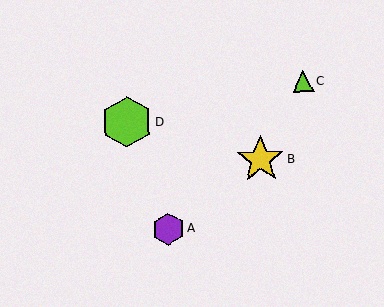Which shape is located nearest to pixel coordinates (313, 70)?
The lime triangle (labeled C) at (303, 81) is nearest to that location.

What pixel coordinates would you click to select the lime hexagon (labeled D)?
Click at (127, 122) to select the lime hexagon D.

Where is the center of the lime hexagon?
The center of the lime hexagon is at (127, 122).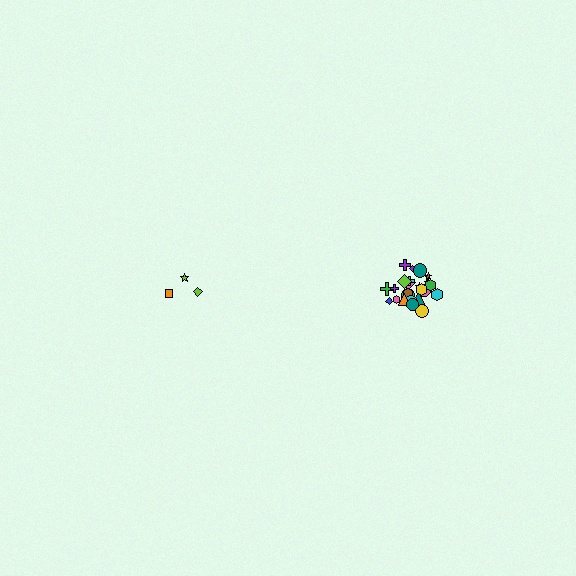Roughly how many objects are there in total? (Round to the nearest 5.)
Roughly 30 objects in total.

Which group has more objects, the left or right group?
The right group.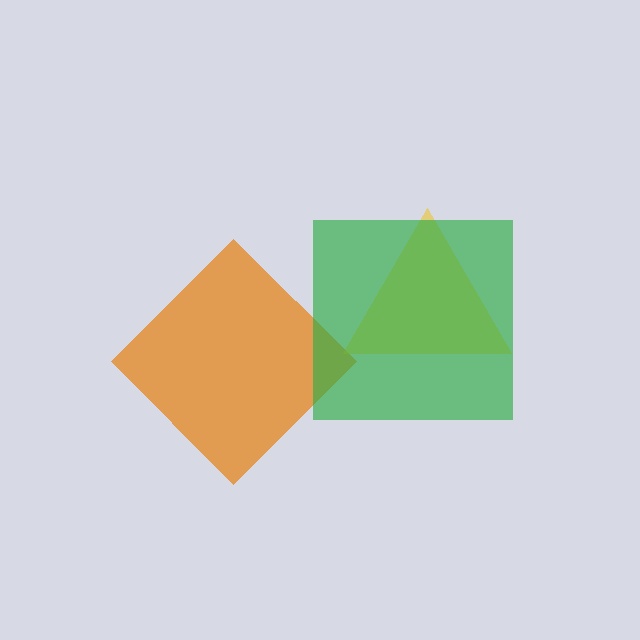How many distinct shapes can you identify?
There are 3 distinct shapes: an orange diamond, a yellow triangle, a green square.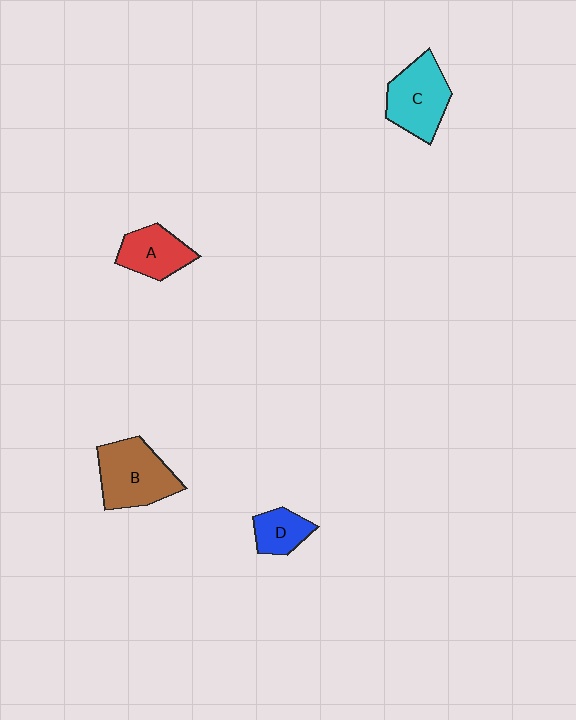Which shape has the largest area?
Shape B (brown).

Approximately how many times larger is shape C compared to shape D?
Approximately 1.8 times.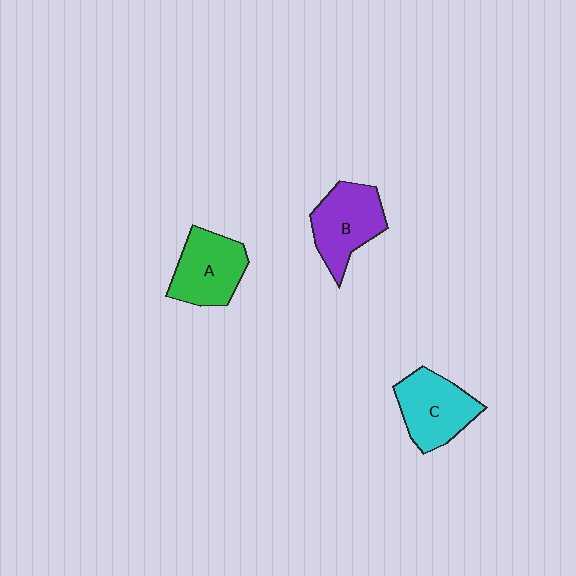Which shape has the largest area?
Shape B (purple).